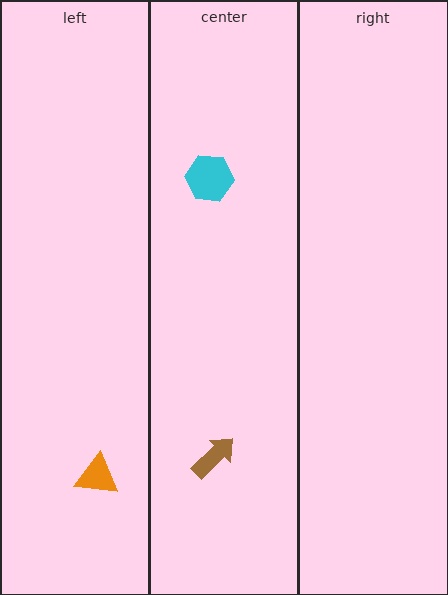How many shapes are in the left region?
1.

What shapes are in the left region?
The orange triangle.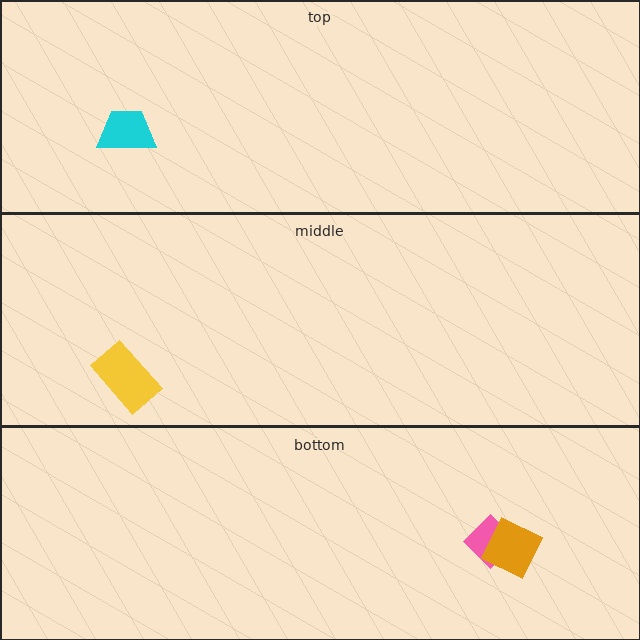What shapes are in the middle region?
The yellow rectangle.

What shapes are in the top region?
The cyan trapezoid.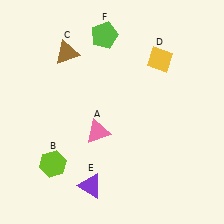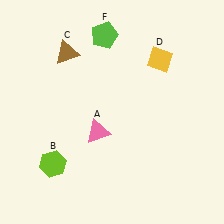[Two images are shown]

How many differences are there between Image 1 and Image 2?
There is 1 difference between the two images.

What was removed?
The purple triangle (E) was removed in Image 2.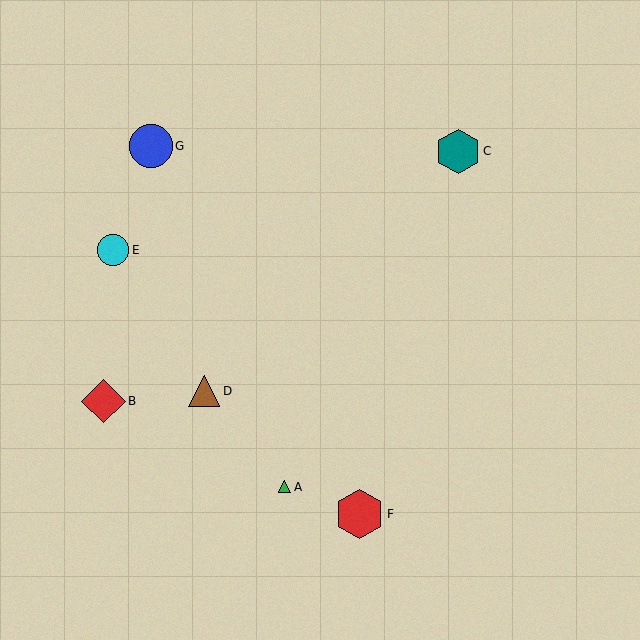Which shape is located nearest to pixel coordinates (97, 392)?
The red diamond (labeled B) at (104, 401) is nearest to that location.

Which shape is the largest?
The red hexagon (labeled F) is the largest.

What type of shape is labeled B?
Shape B is a red diamond.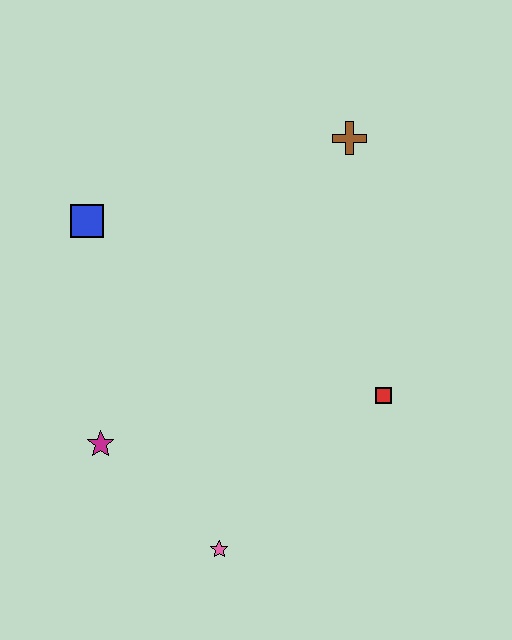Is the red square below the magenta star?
No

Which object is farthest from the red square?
The blue square is farthest from the red square.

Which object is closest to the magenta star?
The pink star is closest to the magenta star.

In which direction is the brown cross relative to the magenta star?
The brown cross is above the magenta star.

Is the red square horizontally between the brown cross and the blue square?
No